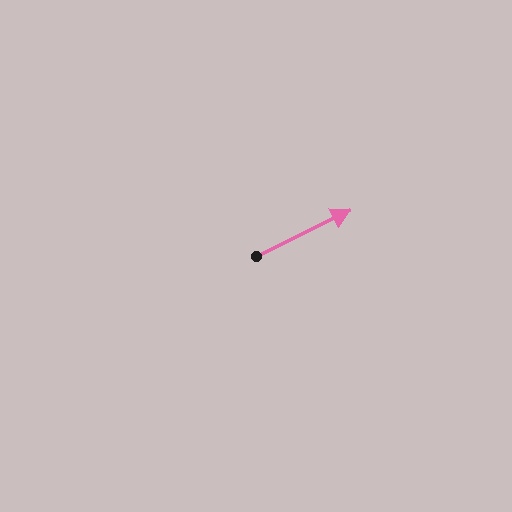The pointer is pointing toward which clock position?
Roughly 2 o'clock.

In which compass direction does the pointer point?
Northeast.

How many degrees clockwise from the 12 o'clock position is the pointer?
Approximately 64 degrees.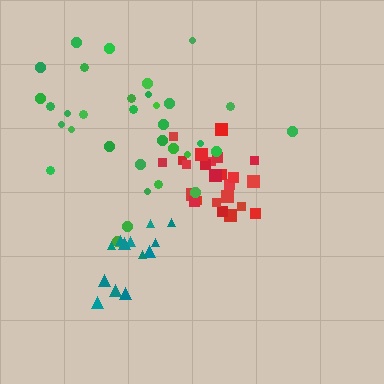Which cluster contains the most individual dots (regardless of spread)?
Green (33).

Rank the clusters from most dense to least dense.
red, teal, green.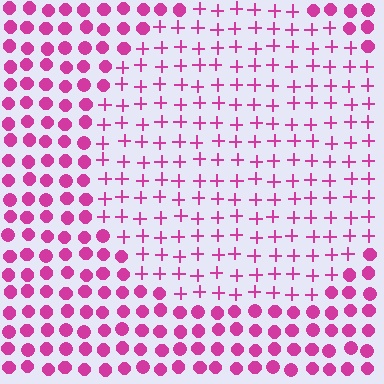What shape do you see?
I see a circle.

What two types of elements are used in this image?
The image uses plus signs inside the circle region and circles outside it.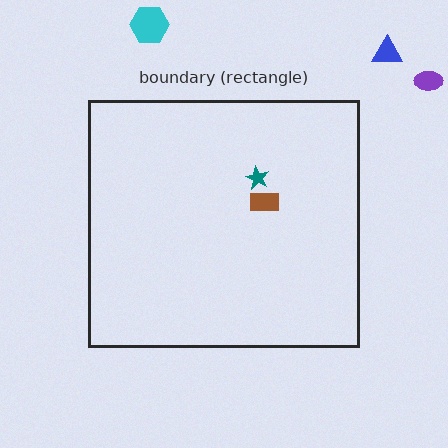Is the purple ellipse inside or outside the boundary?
Outside.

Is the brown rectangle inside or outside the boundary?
Inside.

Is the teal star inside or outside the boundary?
Inside.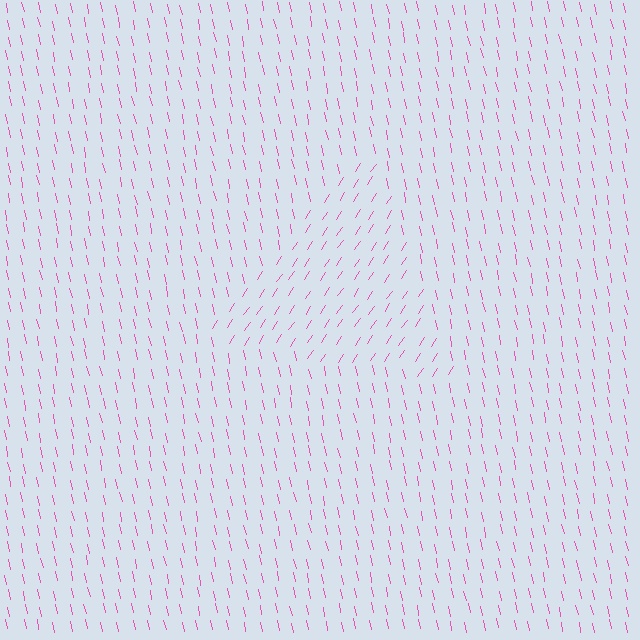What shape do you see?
I see a triangle.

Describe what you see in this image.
The image is filled with small pink line segments. A triangle region in the image has lines oriented differently from the surrounding lines, creating a visible texture boundary.